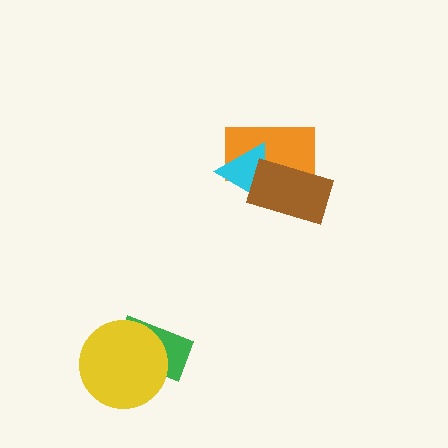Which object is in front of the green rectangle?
The yellow circle is in front of the green rectangle.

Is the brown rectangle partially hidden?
No, no other shape covers it.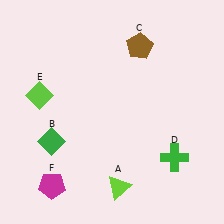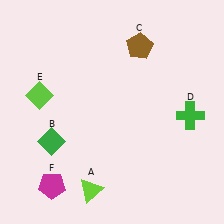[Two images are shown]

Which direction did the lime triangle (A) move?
The lime triangle (A) moved left.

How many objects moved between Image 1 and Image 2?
2 objects moved between the two images.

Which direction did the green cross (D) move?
The green cross (D) moved up.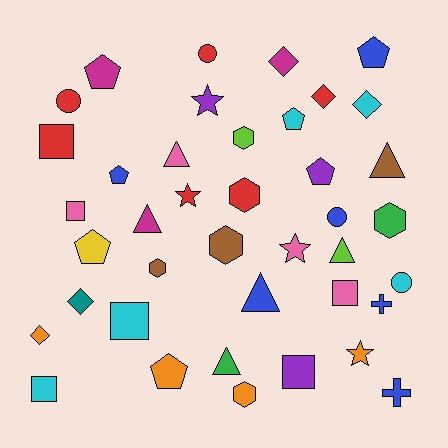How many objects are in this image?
There are 40 objects.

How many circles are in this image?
There are 4 circles.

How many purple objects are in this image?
There are 3 purple objects.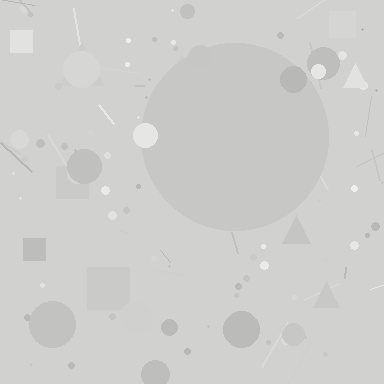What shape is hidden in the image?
A circle is hidden in the image.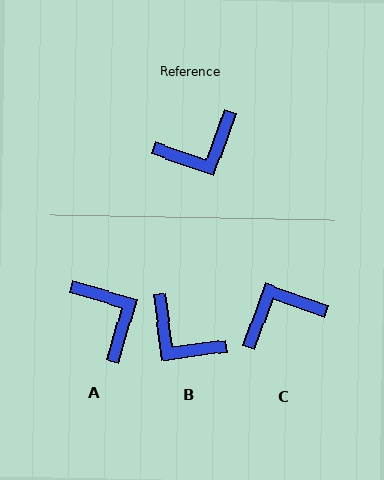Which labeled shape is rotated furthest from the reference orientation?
C, about 179 degrees away.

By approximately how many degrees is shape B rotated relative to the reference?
Approximately 63 degrees clockwise.